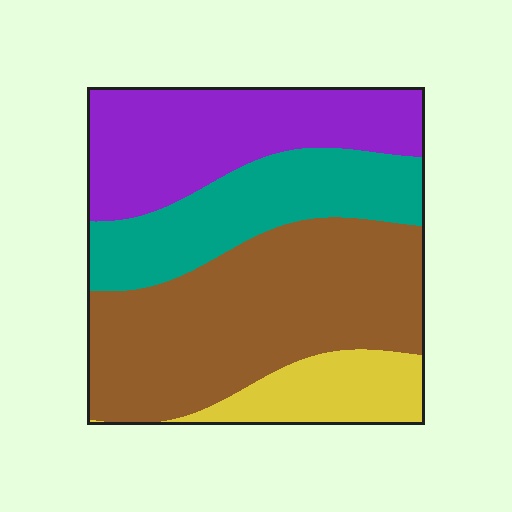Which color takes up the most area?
Brown, at roughly 40%.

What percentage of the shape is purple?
Purple takes up about one quarter (1/4) of the shape.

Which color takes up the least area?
Yellow, at roughly 10%.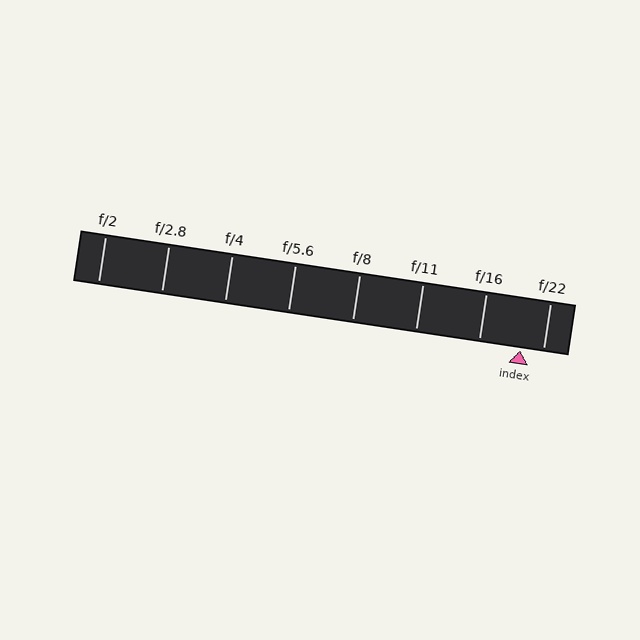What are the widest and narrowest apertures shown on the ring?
The widest aperture shown is f/2 and the narrowest is f/22.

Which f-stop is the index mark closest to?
The index mark is closest to f/22.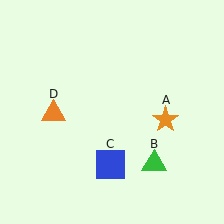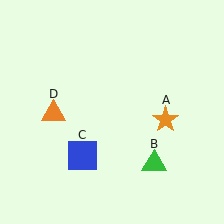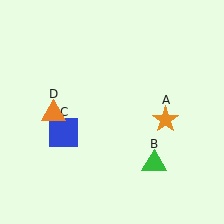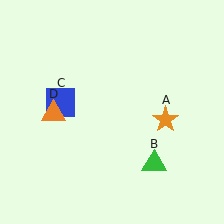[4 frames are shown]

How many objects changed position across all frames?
1 object changed position: blue square (object C).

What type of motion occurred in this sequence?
The blue square (object C) rotated clockwise around the center of the scene.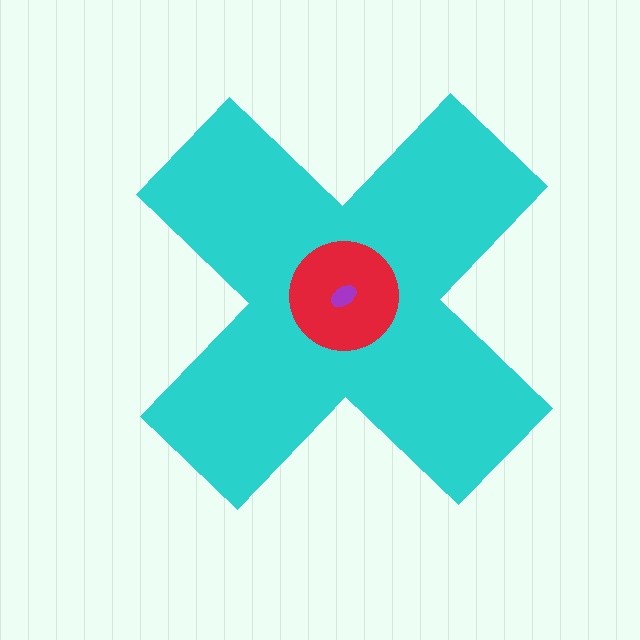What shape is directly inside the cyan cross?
The red circle.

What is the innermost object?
The purple ellipse.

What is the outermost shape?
The cyan cross.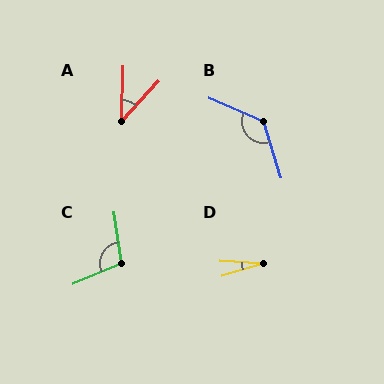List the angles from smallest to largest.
D (20°), A (41°), C (105°), B (131°).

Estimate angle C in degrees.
Approximately 105 degrees.